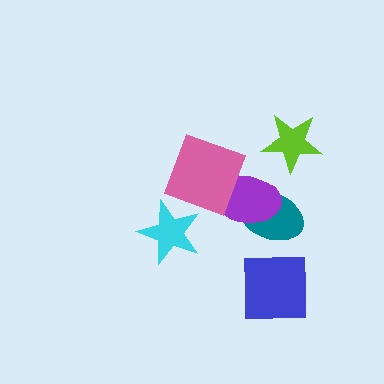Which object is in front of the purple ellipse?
The pink diamond is in front of the purple ellipse.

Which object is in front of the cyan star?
The pink diamond is in front of the cyan star.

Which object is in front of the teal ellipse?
The purple ellipse is in front of the teal ellipse.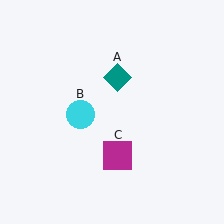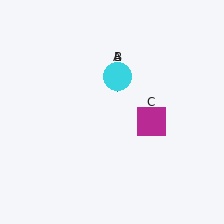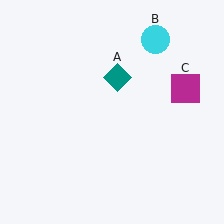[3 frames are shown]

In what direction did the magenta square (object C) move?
The magenta square (object C) moved up and to the right.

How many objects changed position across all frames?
2 objects changed position: cyan circle (object B), magenta square (object C).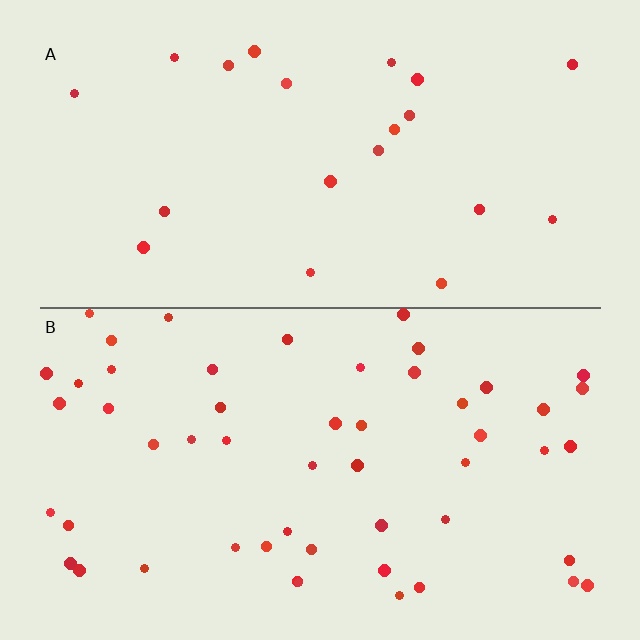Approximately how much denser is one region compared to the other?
Approximately 2.5× — region B over region A.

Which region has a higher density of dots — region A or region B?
B (the bottom).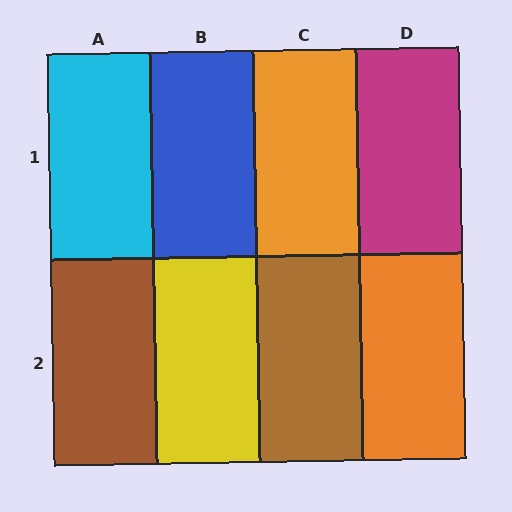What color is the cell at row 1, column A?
Cyan.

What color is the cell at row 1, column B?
Blue.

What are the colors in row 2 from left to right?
Brown, yellow, brown, orange.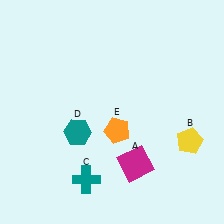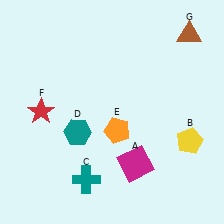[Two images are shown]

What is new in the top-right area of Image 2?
A brown triangle (G) was added in the top-right area of Image 2.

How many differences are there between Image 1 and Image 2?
There are 2 differences between the two images.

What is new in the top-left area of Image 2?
A red star (F) was added in the top-left area of Image 2.